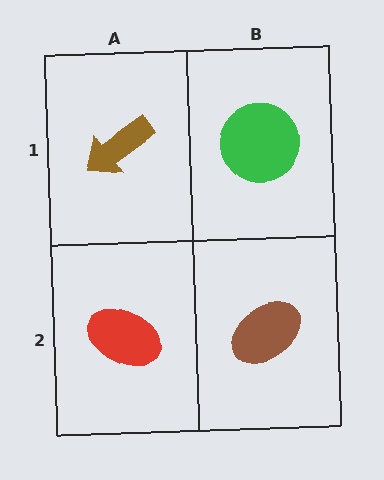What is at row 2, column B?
A brown ellipse.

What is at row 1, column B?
A green circle.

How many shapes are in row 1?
2 shapes.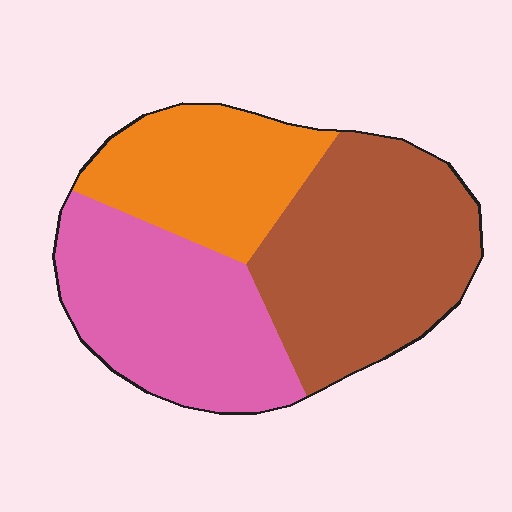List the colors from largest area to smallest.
From largest to smallest: brown, pink, orange.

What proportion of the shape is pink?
Pink takes up about one third (1/3) of the shape.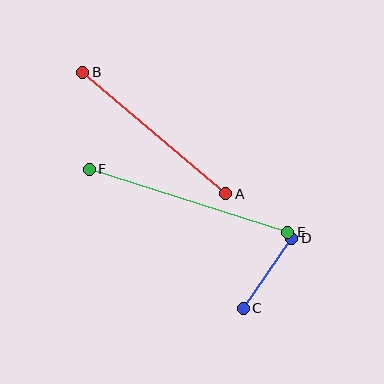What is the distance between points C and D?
The distance is approximately 85 pixels.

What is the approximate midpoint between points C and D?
The midpoint is at approximately (267, 273) pixels.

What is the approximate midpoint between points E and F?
The midpoint is at approximately (189, 201) pixels.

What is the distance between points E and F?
The distance is approximately 209 pixels.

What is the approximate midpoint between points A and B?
The midpoint is at approximately (154, 133) pixels.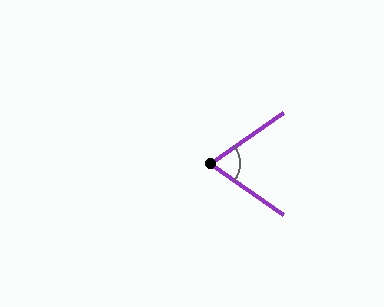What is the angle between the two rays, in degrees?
Approximately 70 degrees.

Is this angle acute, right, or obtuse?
It is acute.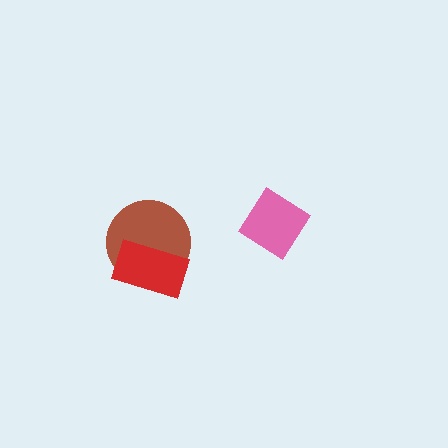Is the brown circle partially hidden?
Yes, it is partially covered by another shape.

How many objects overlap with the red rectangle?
1 object overlaps with the red rectangle.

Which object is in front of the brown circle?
The red rectangle is in front of the brown circle.